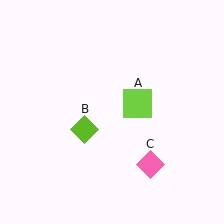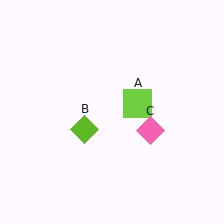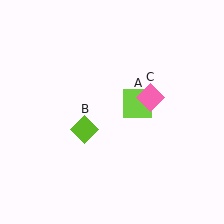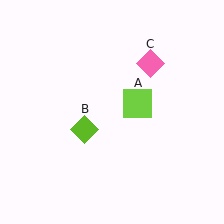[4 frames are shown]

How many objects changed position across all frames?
1 object changed position: pink diamond (object C).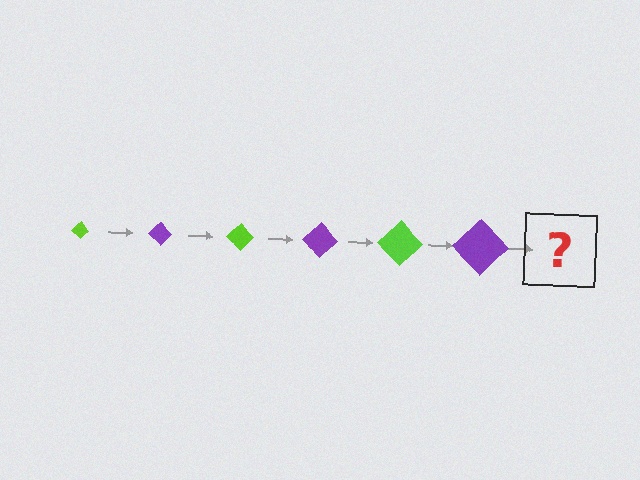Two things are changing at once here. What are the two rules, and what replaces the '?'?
The two rules are that the diamond grows larger each step and the color cycles through lime and purple. The '?' should be a lime diamond, larger than the previous one.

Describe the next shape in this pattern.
It should be a lime diamond, larger than the previous one.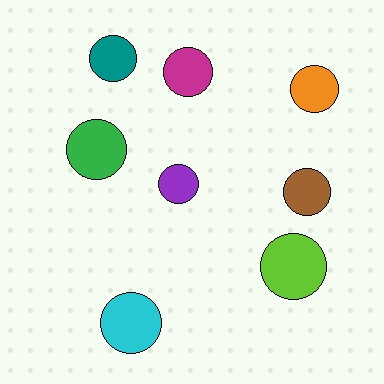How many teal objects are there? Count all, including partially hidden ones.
There is 1 teal object.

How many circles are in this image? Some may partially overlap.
There are 8 circles.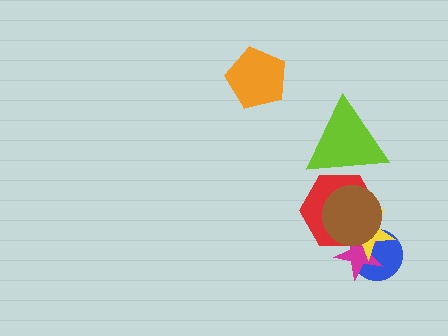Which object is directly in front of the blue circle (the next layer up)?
The magenta star is directly in front of the blue circle.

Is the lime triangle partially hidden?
No, no other shape covers it.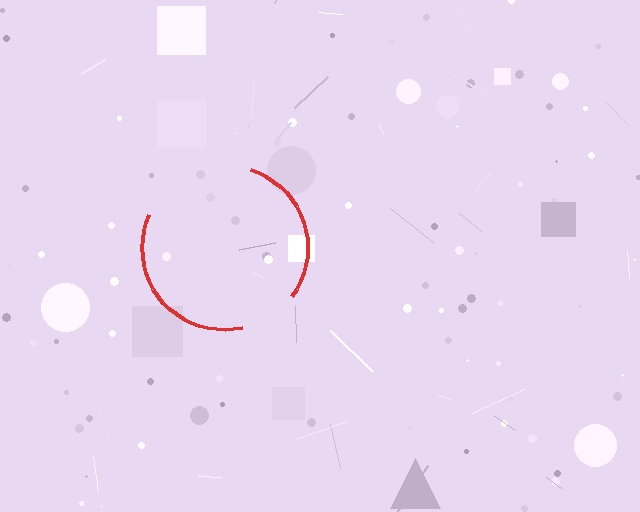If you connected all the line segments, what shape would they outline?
They would outline a circle.